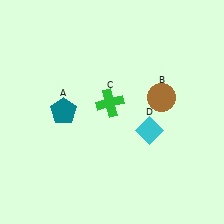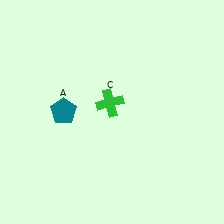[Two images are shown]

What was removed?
The cyan diamond (D), the brown circle (B) were removed in Image 2.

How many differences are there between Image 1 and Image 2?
There are 2 differences between the two images.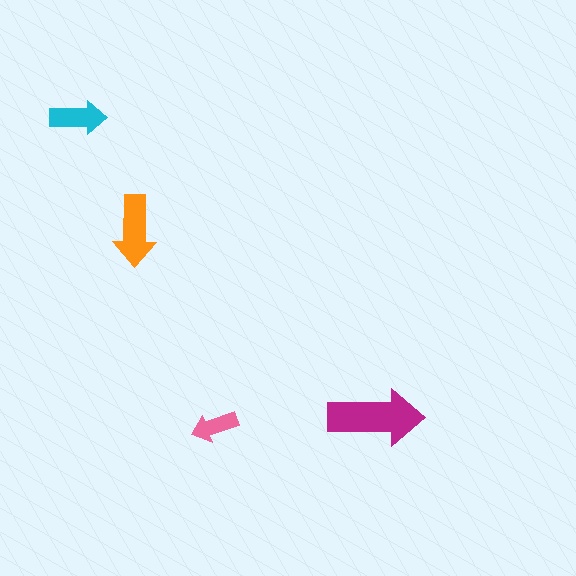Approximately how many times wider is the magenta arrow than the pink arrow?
About 2 times wider.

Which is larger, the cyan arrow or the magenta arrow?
The magenta one.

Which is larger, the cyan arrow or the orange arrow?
The orange one.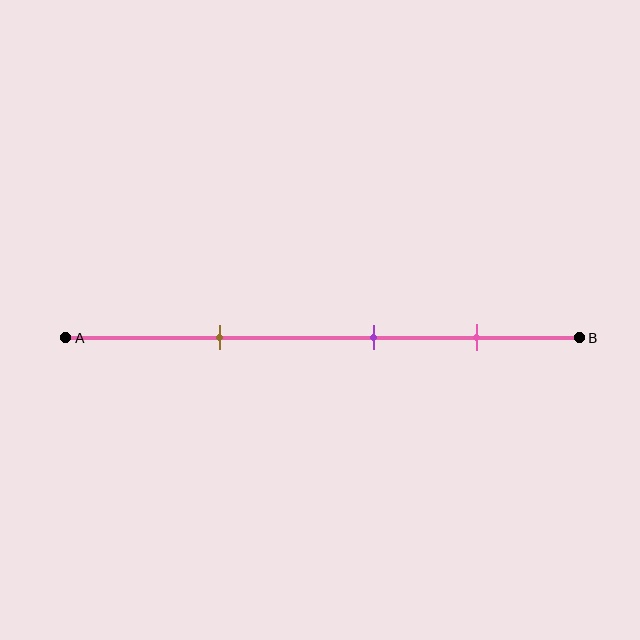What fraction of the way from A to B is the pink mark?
The pink mark is approximately 80% (0.8) of the way from A to B.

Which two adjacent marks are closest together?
The purple and pink marks are the closest adjacent pair.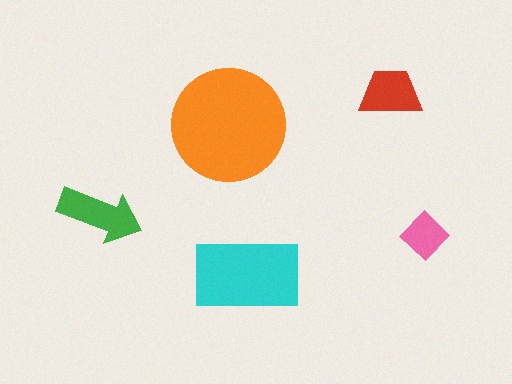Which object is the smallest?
The pink diamond.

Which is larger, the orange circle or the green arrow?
The orange circle.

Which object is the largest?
The orange circle.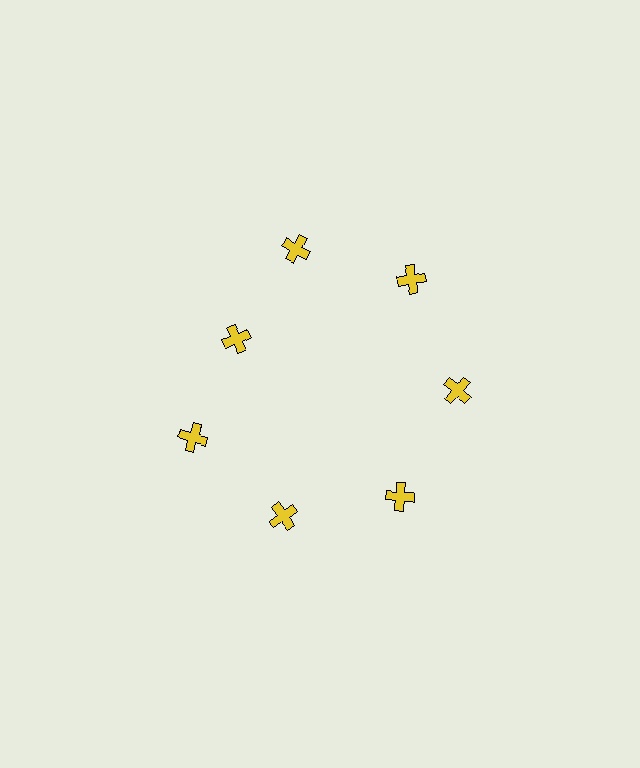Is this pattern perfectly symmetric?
No. The 7 yellow crosses are arranged in a ring, but one element near the 10 o'clock position is pulled inward toward the center, breaking the 7-fold rotational symmetry.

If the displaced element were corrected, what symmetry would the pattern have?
It would have 7-fold rotational symmetry — the pattern would map onto itself every 51 degrees.